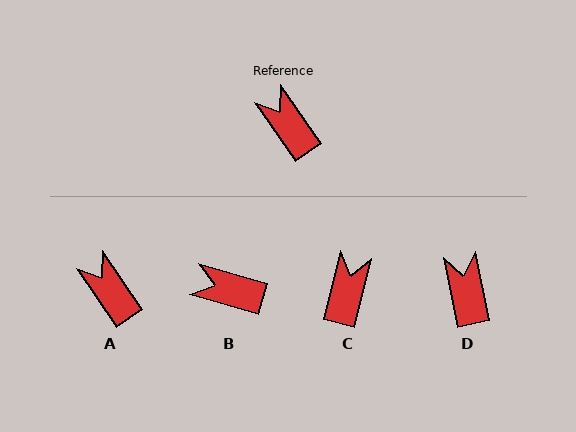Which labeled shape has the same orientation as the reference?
A.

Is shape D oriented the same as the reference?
No, it is off by about 23 degrees.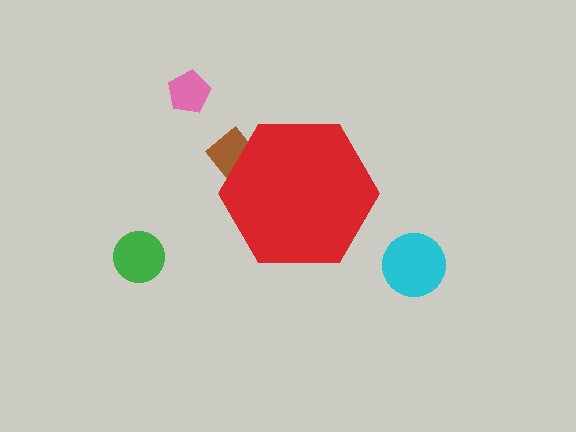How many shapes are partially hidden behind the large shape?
1 shape is partially hidden.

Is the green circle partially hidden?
No, the green circle is fully visible.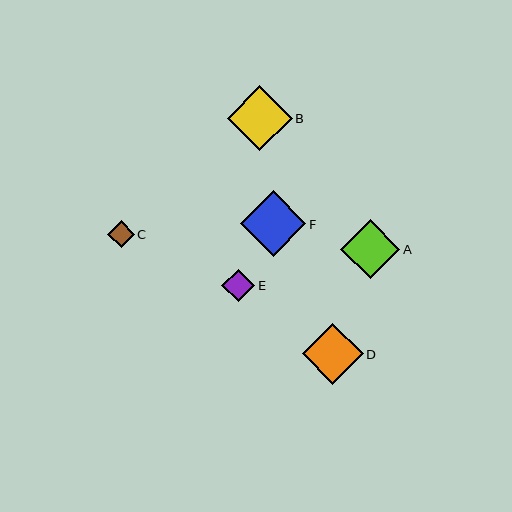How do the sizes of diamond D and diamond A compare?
Diamond D and diamond A are approximately the same size.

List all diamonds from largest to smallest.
From largest to smallest: F, B, D, A, E, C.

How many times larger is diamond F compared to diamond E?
Diamond F is approximately 2.0 times the size of diamond E.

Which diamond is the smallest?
Diamond C is the smallest with a size of approximately 26 pixels.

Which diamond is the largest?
Diamond F is the largest with a size of approximately 66 pixels.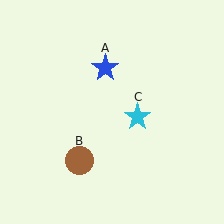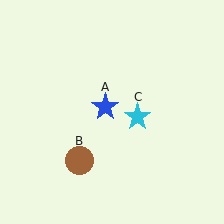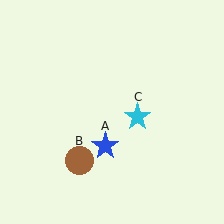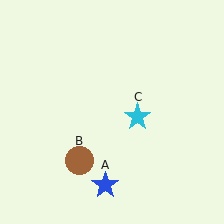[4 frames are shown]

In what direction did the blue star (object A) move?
The blue star (object A) moved down.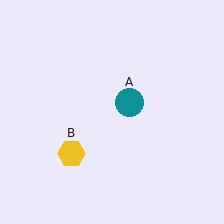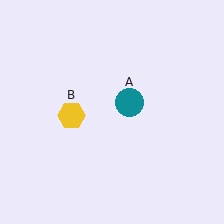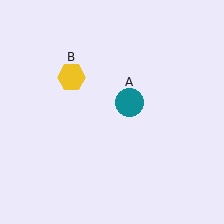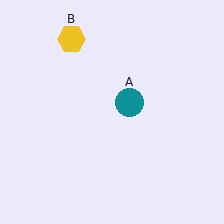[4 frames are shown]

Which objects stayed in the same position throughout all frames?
Teal circle (object A) remained stationary.